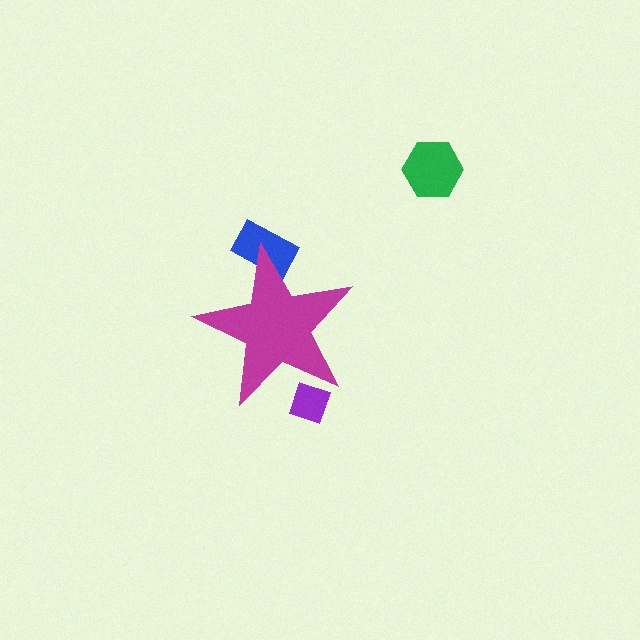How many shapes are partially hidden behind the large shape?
2 shapes are partially hidden.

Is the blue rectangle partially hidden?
Yes, the blue rectangle is partially hidden behind the magenta star.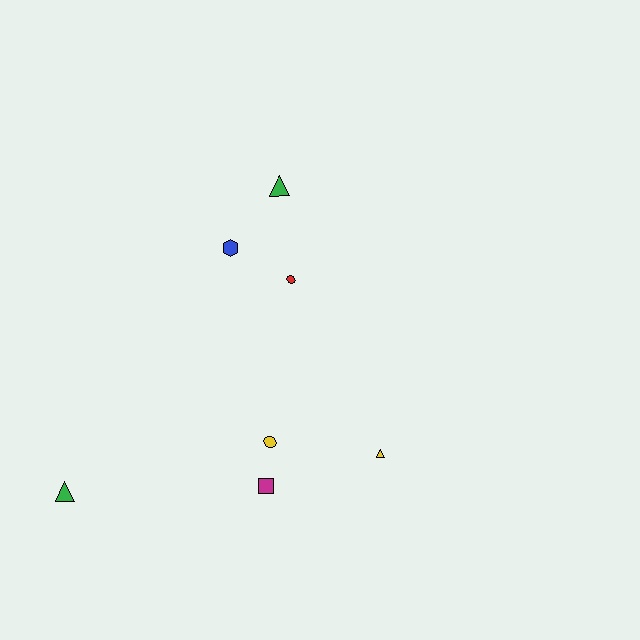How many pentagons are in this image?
There are no pentagons.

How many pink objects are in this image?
There are no pink objects.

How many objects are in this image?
There are 7 objects.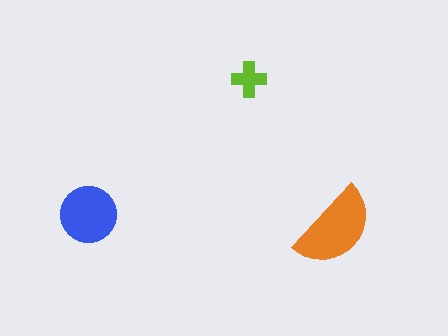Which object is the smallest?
The lime cross.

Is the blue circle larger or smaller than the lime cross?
Larger.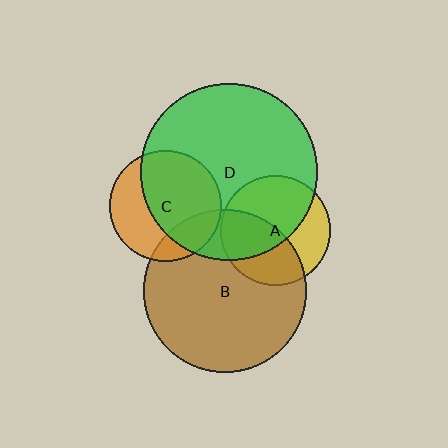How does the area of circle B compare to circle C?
Approximately 2.2 times.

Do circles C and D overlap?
Yes.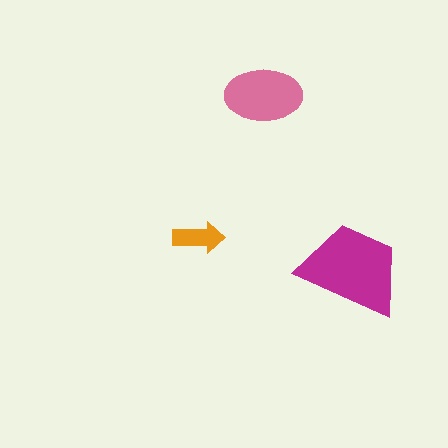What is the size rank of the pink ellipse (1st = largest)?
2nd.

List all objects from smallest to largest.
The orange arrow, the pink ellipse, the magenta trapezoid.